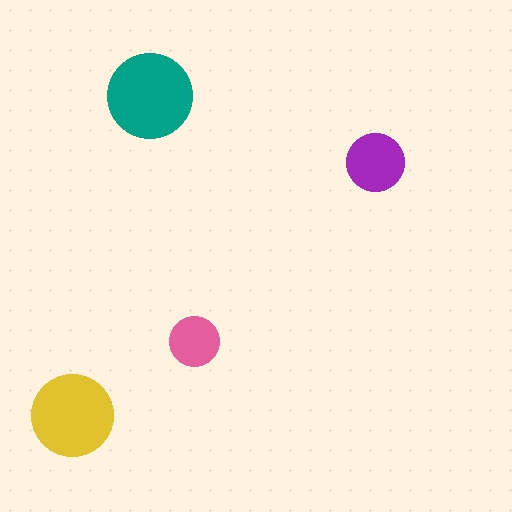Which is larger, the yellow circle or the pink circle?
The yellow one.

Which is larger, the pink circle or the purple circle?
The purple one.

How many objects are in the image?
There are 4 objects in the image.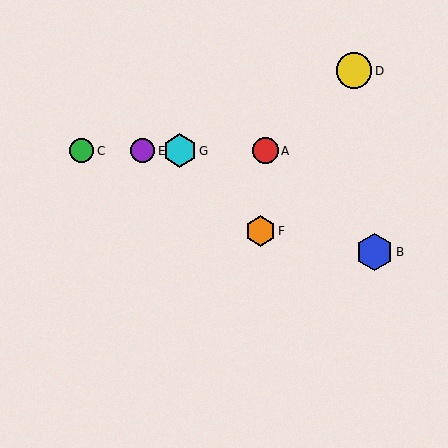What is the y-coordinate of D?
Object D is at y≈71.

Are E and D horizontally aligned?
No, E is at y≈151 and D is at y≈71.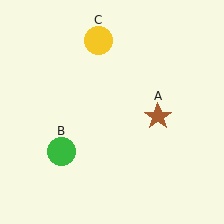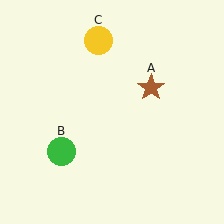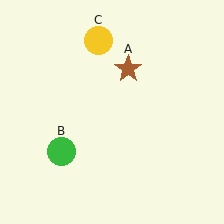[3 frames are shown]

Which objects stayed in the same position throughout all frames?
Green circle (object B) and yellow circle (object C) remained stationary.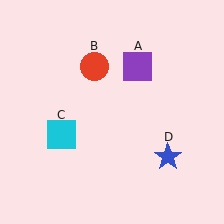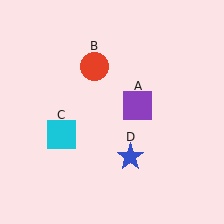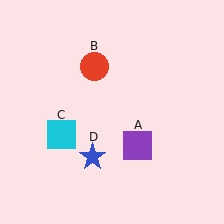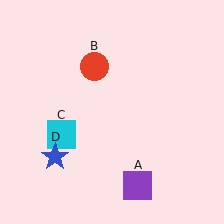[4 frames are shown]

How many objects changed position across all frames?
2 objects changed position: purple square (object A), blue star (object D).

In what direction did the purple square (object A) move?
The purple square (object A) moved down.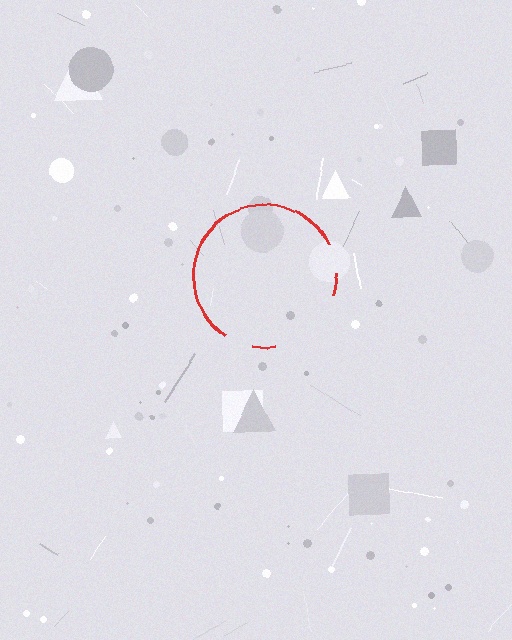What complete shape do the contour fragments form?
The contour fragments form a circle.